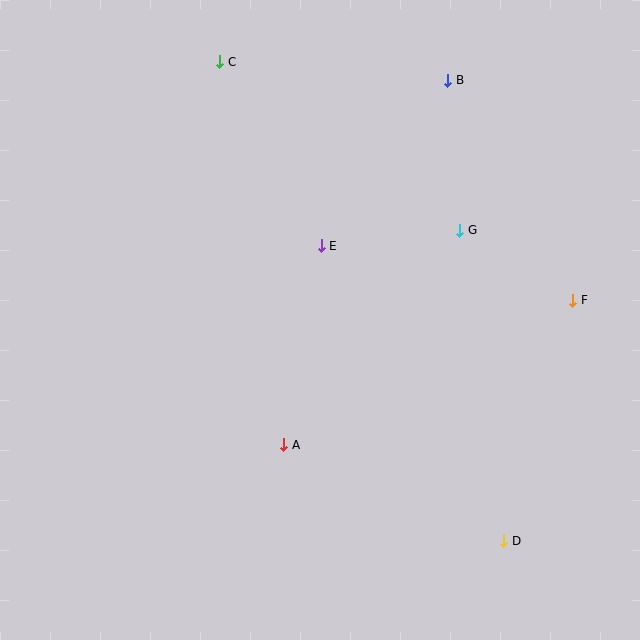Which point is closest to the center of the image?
Point E at (321, 246) is closest to the center.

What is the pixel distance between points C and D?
The distance between C and D is 557 pixels.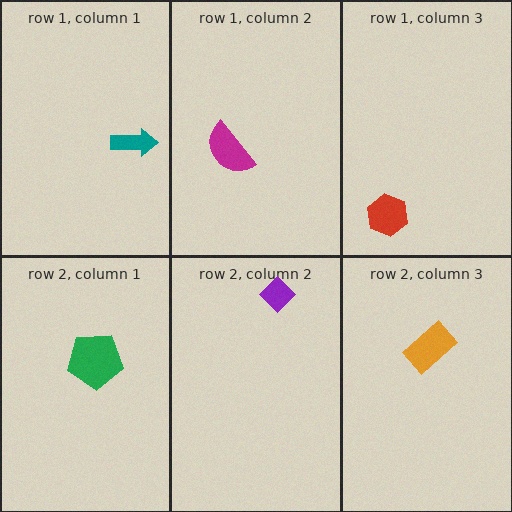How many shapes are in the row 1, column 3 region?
1.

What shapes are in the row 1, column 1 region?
The teal arrow.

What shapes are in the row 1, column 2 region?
The magenta semicircle.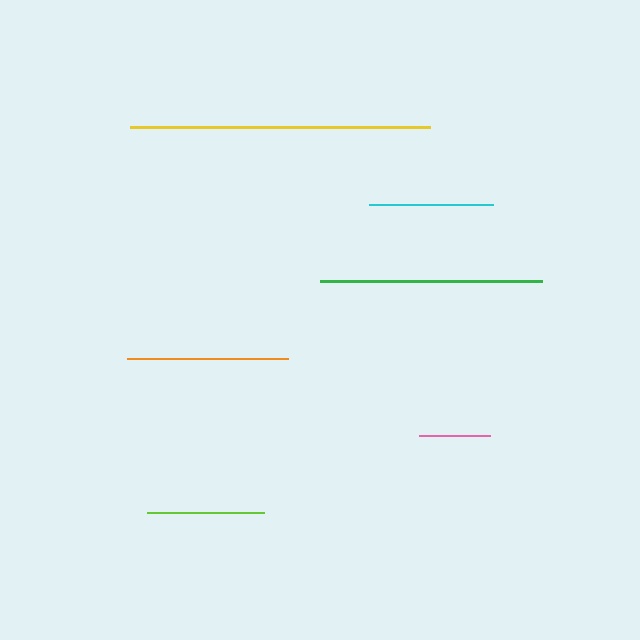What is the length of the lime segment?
The lime segment is approximately 118 pixels long.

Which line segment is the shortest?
The pink line is the shortest at approximately 71 pixels.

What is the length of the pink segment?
The pink segment is approximately 71 pixels long.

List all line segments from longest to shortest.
From longest to shortest: yellow, green, orange, cyan, lime, pink.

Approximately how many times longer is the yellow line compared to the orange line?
The yellow line is approximately 1.9 times the length of the orange line.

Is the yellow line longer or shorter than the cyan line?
The yellow line is longer than the cyan line.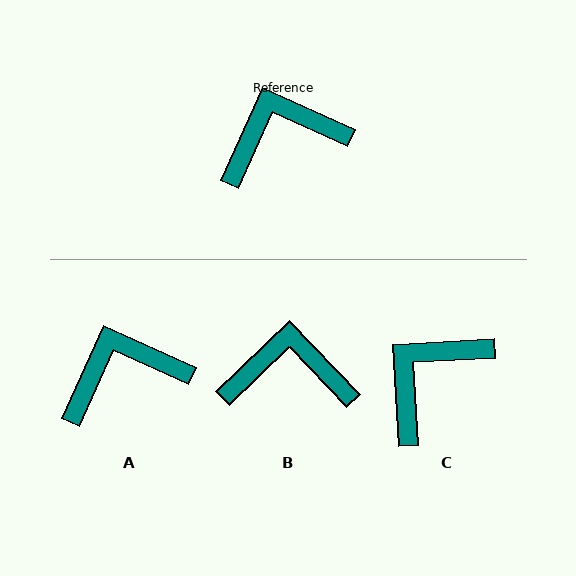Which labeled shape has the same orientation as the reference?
A.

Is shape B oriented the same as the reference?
No, it is off by about 22 degrees.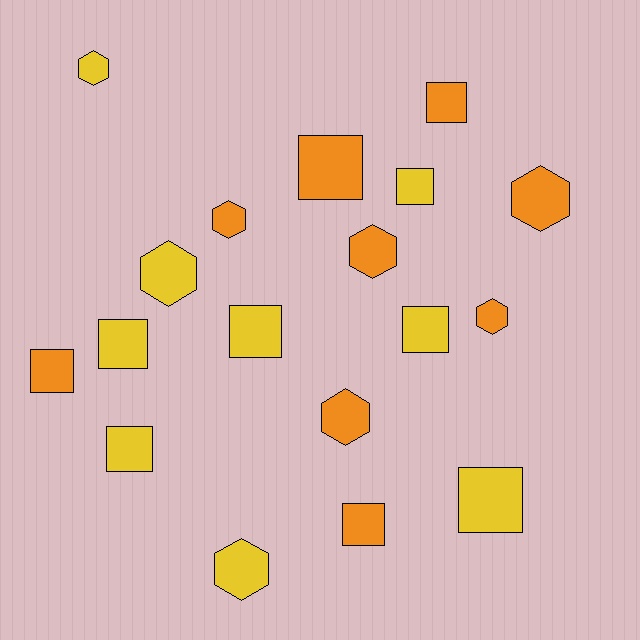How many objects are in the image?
There are 18 objects.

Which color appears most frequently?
Yellow, with 9 objects.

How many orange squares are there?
There are 4 orange squares.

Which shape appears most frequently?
Square, with 10 objects.